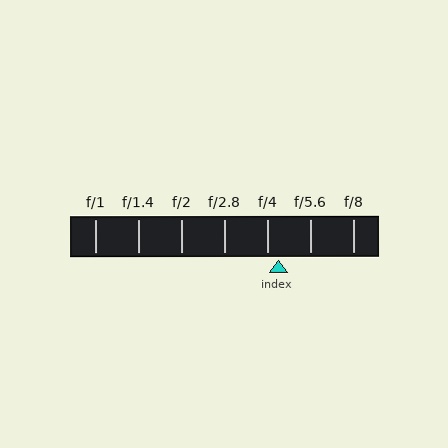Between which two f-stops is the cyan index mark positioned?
The index mark is between f/4 and f/5.6.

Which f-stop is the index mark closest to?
The index mark is closest to f/4.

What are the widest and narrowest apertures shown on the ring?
The widest aperture shown is f/1 and the narrowest is f/8.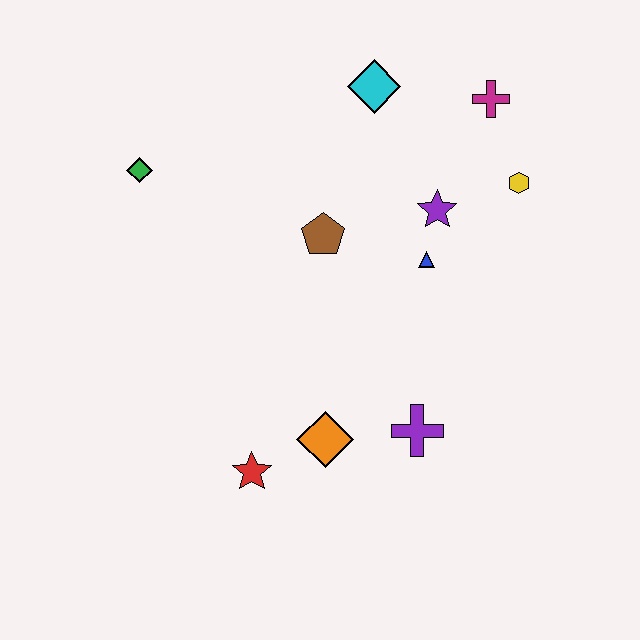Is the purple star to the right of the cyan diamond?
Yes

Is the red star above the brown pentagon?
No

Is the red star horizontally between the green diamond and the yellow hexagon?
Yes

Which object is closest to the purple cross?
The orange diamond is closest to the purple cross.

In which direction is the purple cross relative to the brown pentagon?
The purple cross is below the brown pentagon.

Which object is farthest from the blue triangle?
The green diamond is farthest from the blue triangle.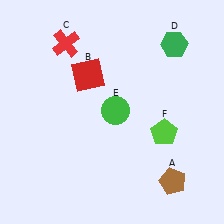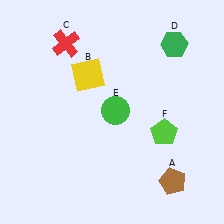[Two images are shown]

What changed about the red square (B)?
In Image 1, B is red. In Image 2, it changed to yellow.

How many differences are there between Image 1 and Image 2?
There is 1 difference between the two images.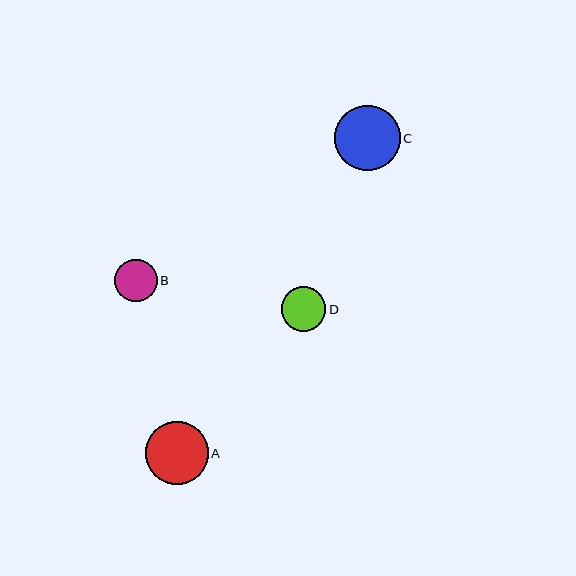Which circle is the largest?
Circle C is the largest with a size of approximately 66 pixels.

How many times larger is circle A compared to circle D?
Circle A is approximately 1.4 times the size of circle D.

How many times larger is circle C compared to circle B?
Circle C is approximately 1.5 times the size of circle B.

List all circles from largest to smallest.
From largest to smallest: C, A, D, B.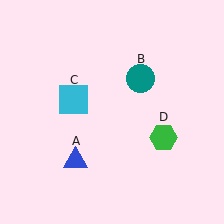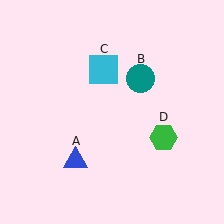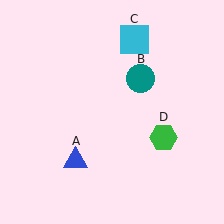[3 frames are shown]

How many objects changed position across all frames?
1 object changed position: cyan square (object C).